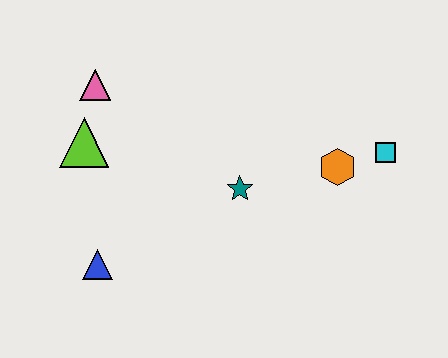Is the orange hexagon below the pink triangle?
Yes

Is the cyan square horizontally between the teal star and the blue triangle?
No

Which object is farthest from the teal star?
The pink triangle is farthest from the teal star.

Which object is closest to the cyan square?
The orange hexagon is closest to the cyan square.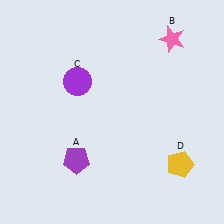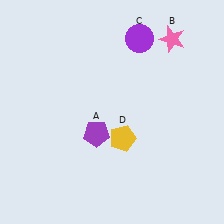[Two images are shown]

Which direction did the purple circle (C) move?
The purple circle (C) moved right.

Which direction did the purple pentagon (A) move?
The purple pentagon (A) moved up.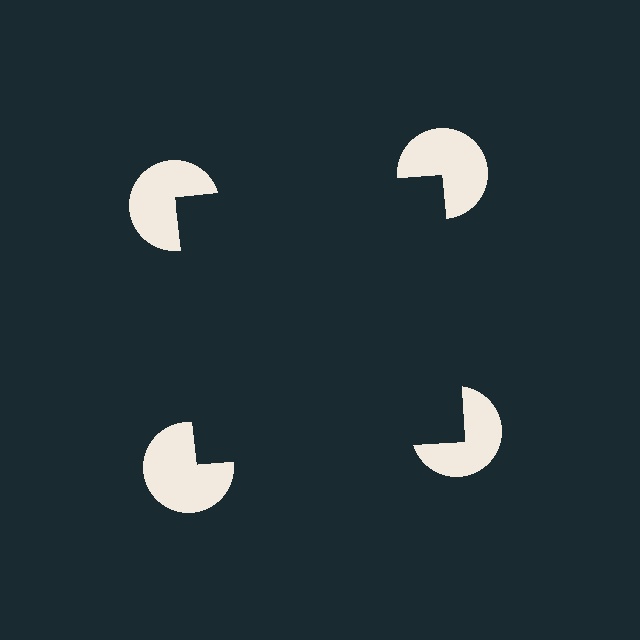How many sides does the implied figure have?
4 sides.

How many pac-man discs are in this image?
There are 4 — one at each vertex of the illusory square.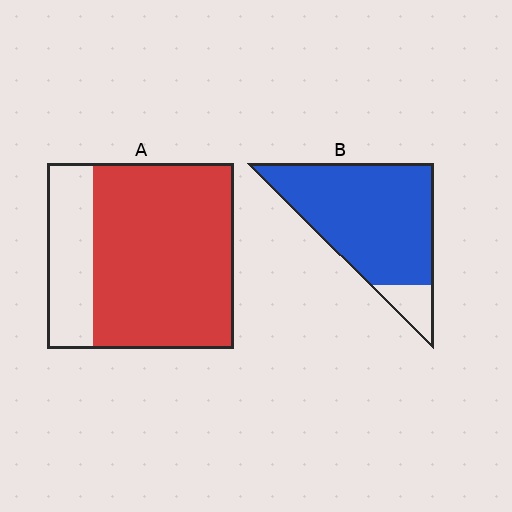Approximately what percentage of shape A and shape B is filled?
A is approximately 75% and B is approximately 90%.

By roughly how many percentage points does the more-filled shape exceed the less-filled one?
By roughly 15 percentage points (B over A).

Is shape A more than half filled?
Yes.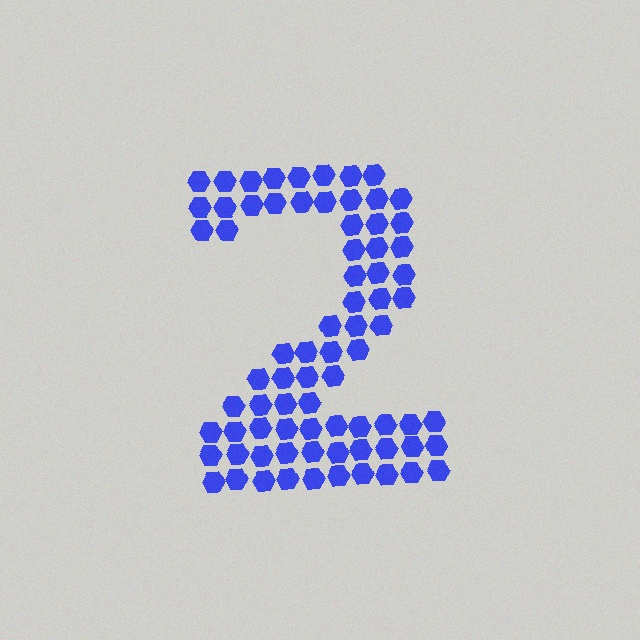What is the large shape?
The large shape is the digit 2.